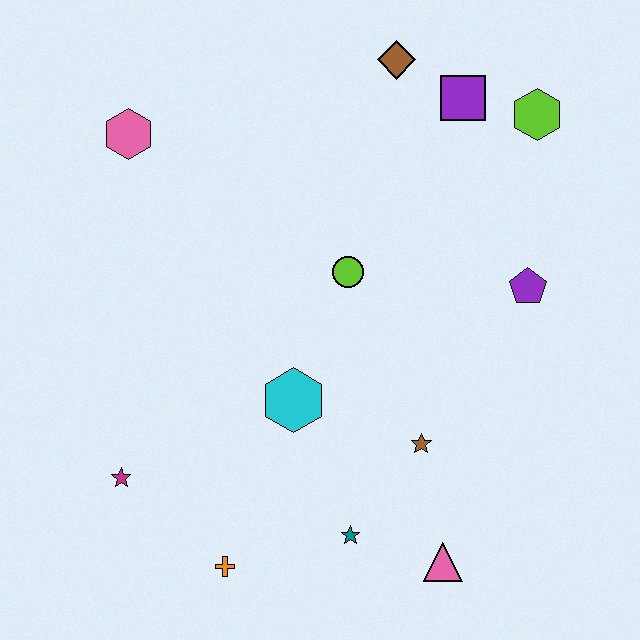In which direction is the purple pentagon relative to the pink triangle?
The purple pentagon is above the pink triangle.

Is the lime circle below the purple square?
Yes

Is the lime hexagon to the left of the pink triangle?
No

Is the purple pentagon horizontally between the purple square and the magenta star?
No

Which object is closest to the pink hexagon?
The lime circle is closest to the pink hexagon.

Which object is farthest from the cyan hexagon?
The lime hexagon is farthest from the cyan hexagon.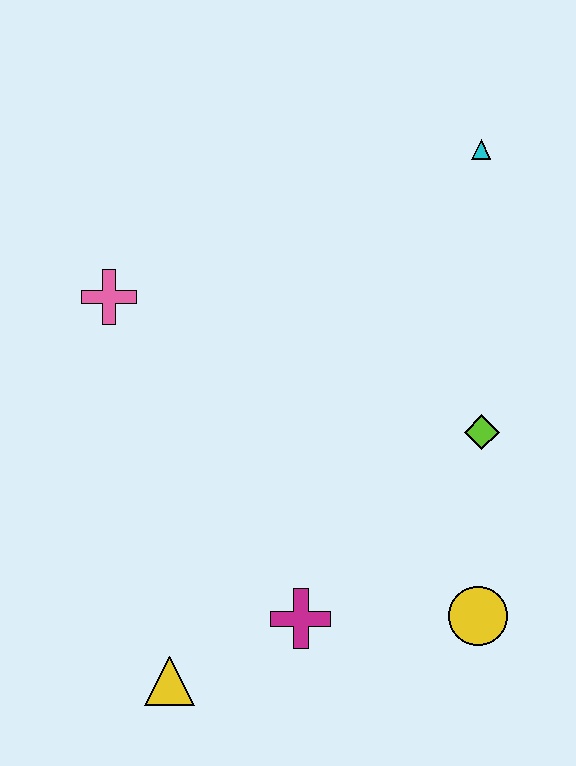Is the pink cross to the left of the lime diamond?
Yes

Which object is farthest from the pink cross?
The yellow circle is farthest from the pink cross.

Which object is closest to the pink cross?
The magenta cross is closest to the pink cross.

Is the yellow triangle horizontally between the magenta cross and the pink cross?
Yes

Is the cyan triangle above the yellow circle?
Yes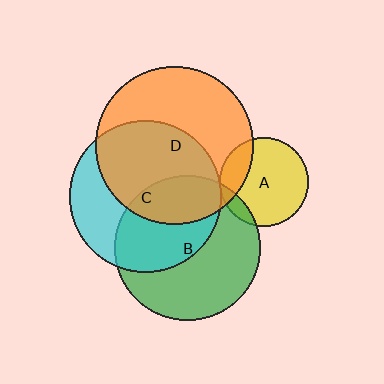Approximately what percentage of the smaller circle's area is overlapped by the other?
Approximately 5%.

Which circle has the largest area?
Circle D (orange).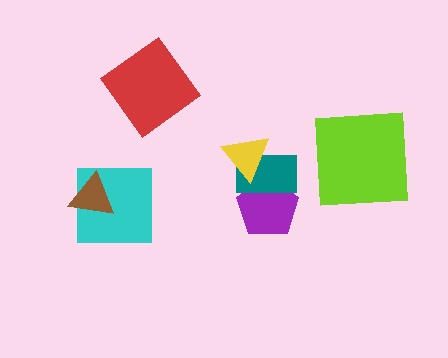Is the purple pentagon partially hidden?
Yes, it is partially covered by another shape.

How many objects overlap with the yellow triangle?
1 object overlaps with the yellow triangle.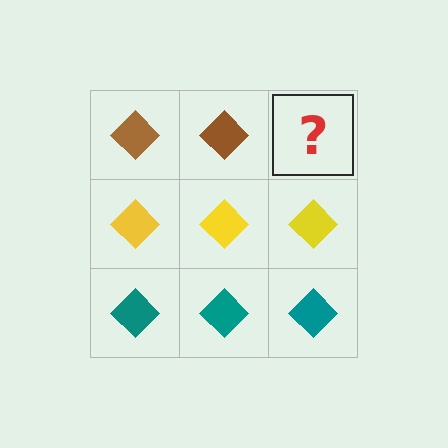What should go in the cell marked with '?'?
The missing cell should contain a brown diamond.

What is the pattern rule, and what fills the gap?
The rule is that each row has a consistent color. The gap should be filled with a brown diamond.